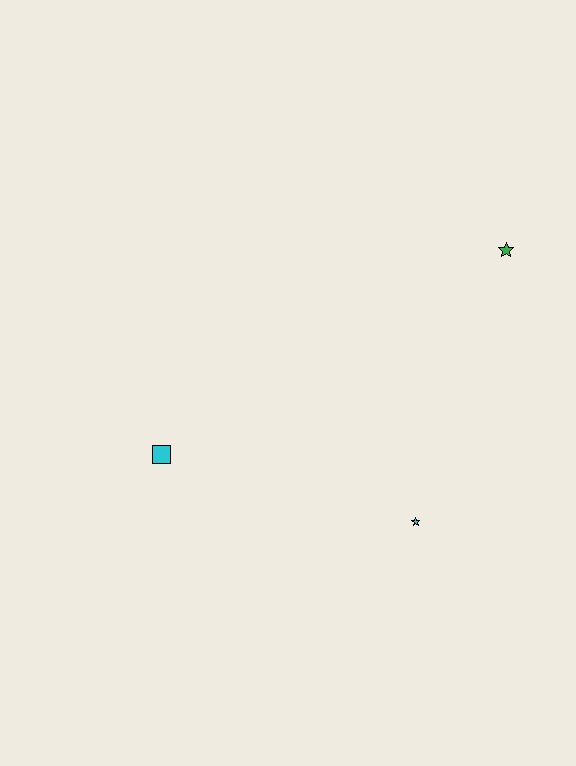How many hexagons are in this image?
There are no hexagons.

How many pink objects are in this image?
There are no pink objects.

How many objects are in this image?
There are 3 objects.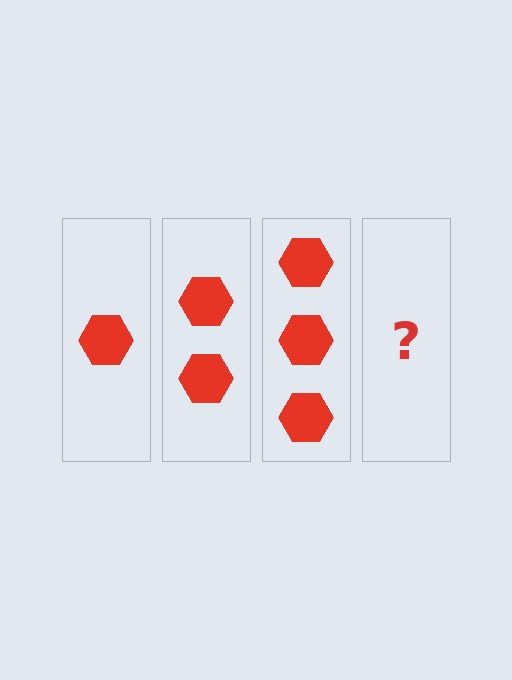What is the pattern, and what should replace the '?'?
The pattern is that each step adds one more hexagon. The '?' should be 4 hexagons.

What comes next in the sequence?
The next element should be 4 hexagons.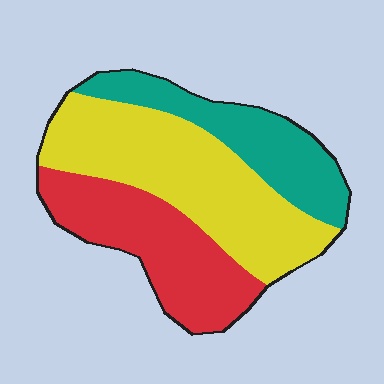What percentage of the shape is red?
Red takes up about one third (1/3) of the shape.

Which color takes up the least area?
Teal, at roughly 25%.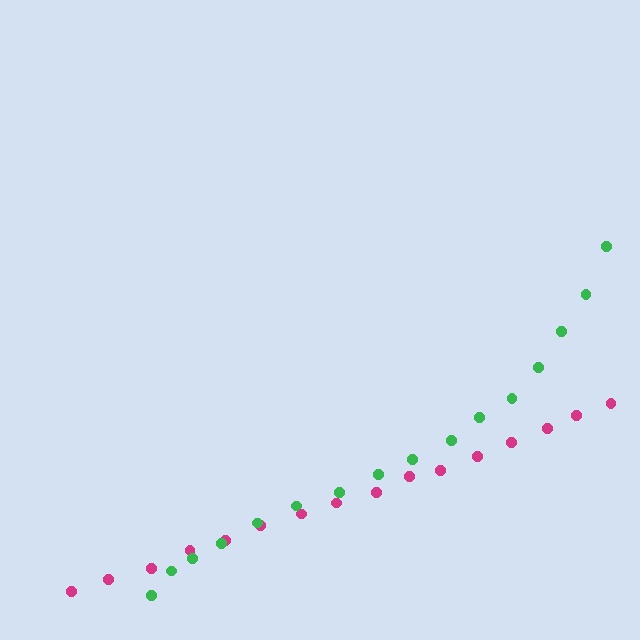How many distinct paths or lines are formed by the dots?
There are 2 distinct paths.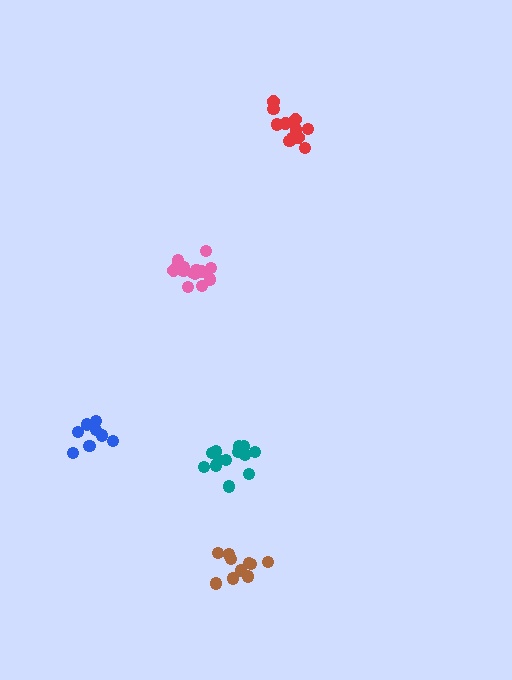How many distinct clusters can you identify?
There are 5 distinct clusters.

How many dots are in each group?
Group 1: 14 dots, Group 2: 10 dots, Group 3: 11 dots, Group 4: 13 dots, Group 5: 8 dots (56 total).